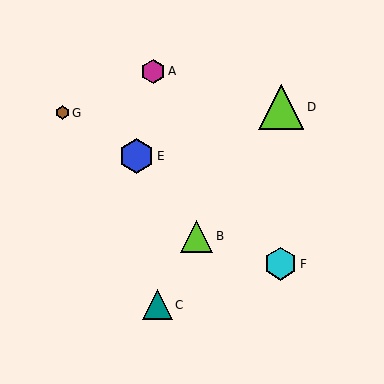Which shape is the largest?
The lime triangle (labeled D) is the largest.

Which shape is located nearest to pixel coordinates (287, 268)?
The cyan hexagon (labeled F) at (281, 264) is nearest to that location.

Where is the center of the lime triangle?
The center of the lime triangle is at (197, 236).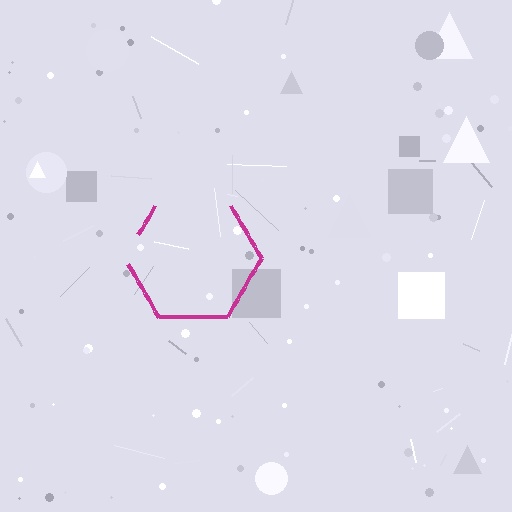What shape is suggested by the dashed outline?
The dashed outline suggests a hexagon.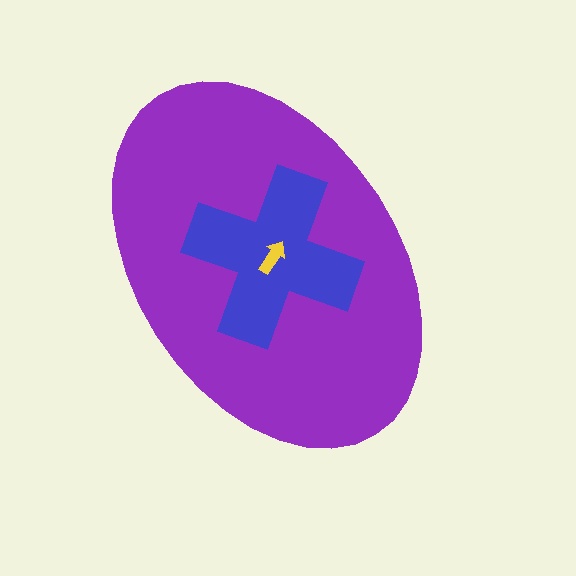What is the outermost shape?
The purple ellipse.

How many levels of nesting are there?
3.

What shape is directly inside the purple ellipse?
The blue cross.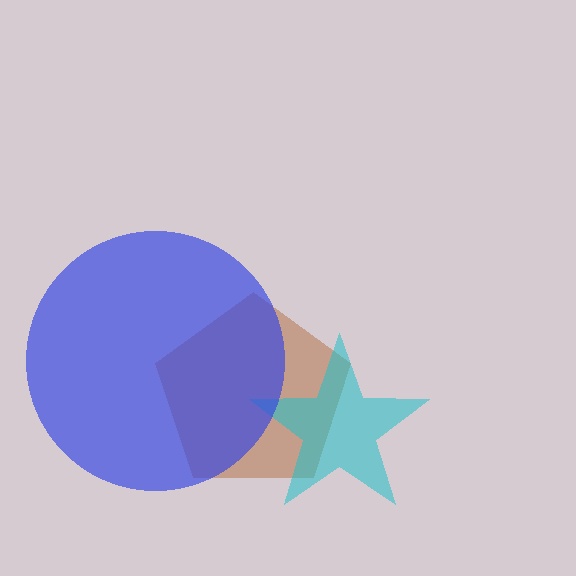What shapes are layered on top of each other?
The layered shapes are: a brown pentagon, a cyan star, a blue circle.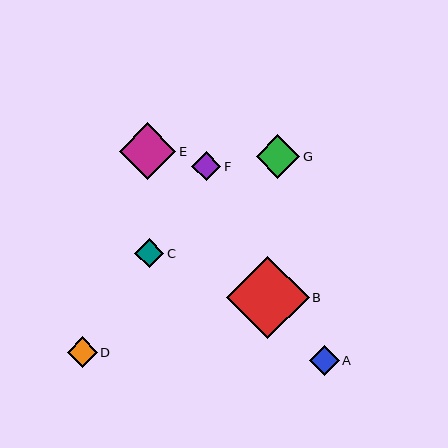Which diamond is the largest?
Diamond B is the largest with a size of approximately 83 pixels.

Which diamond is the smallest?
Diamond C is the smallest with a size of approximately 29 pixels.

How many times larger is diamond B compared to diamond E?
Diamond B is approximately 1.5 times the size of diamond E.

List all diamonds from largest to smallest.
From largest to smallest: B, E, G, D, A, F, C.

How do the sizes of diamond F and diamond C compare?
Diamond F and diamond C are approximately the same size.